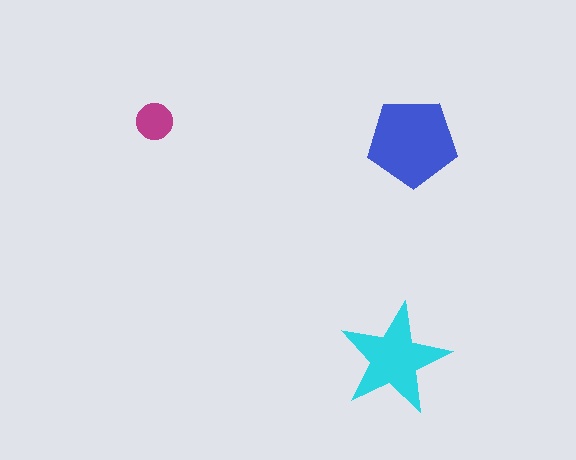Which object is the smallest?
The magenta circle.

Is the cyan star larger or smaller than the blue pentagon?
Smaller.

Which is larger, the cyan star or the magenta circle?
The cyan star.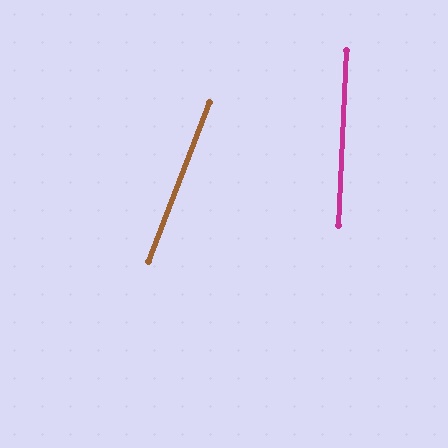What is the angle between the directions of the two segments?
Approximately 19 degrees.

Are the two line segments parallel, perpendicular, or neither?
Neither parallel nor perpendicular — they differ by about 19°.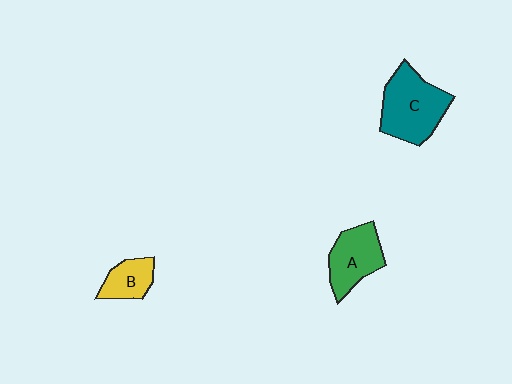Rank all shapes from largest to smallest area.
From largest to smallest: C (teal), A (green), B (yellow).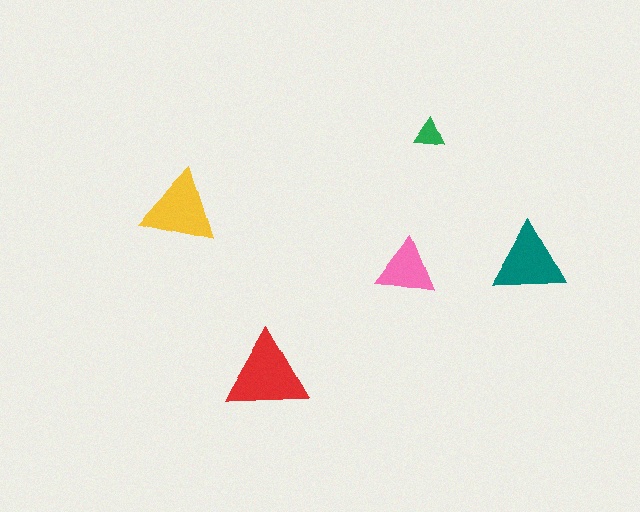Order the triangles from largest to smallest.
the red one, the yellow one, the teal one, the pink one, the green one.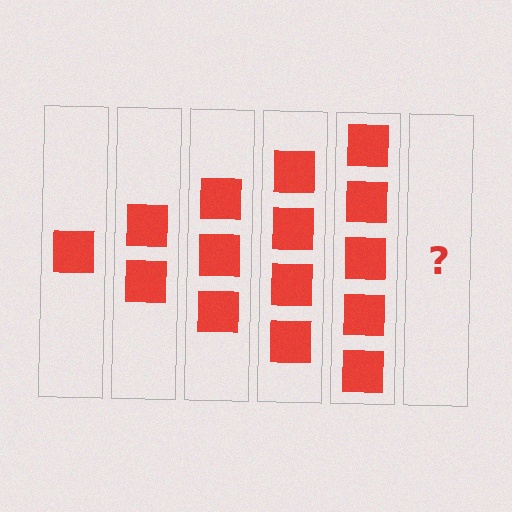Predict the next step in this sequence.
The next step is 6 squares.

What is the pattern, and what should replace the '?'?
The pattern is that each step adds one more square. The '?' should be 6 squares.